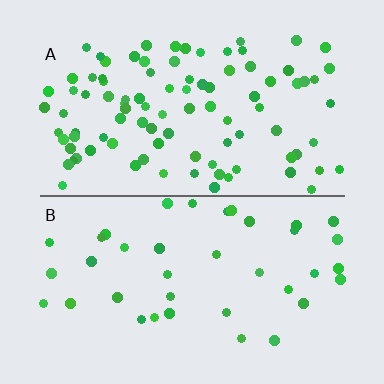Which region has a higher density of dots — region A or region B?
A (the top).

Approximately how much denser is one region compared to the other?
Approximately 2.5× — region A over region B.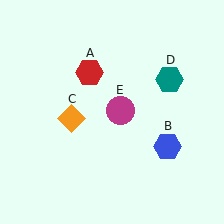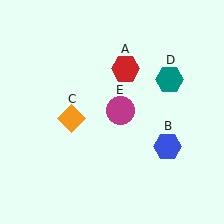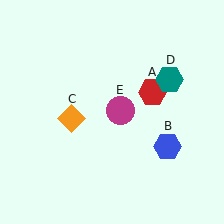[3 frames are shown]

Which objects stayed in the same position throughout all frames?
Blue hexagon (object B) and orange diamond (object C) and teal hexagon (object D) and magenta circle (object E) remained stationary.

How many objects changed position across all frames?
1 object changed position: red hexagon (object A).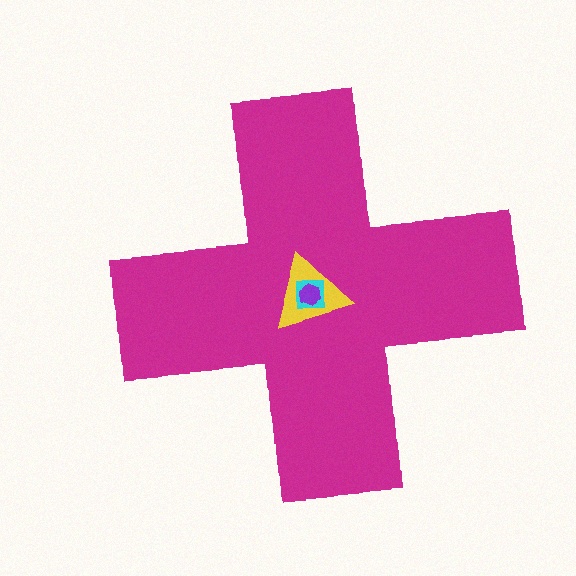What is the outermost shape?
The magenta cross.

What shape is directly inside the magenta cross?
The yellow triangle.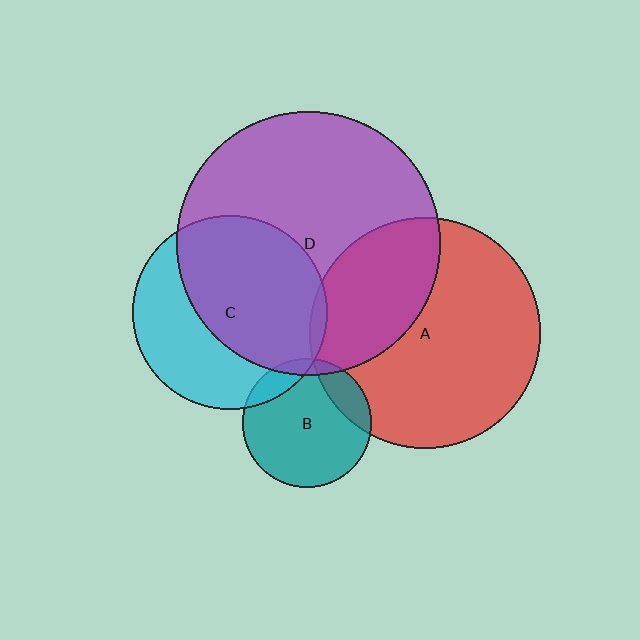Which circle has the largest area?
Circle D (purple).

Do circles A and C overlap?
Yes.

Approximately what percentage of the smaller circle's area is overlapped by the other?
Approximately 5%.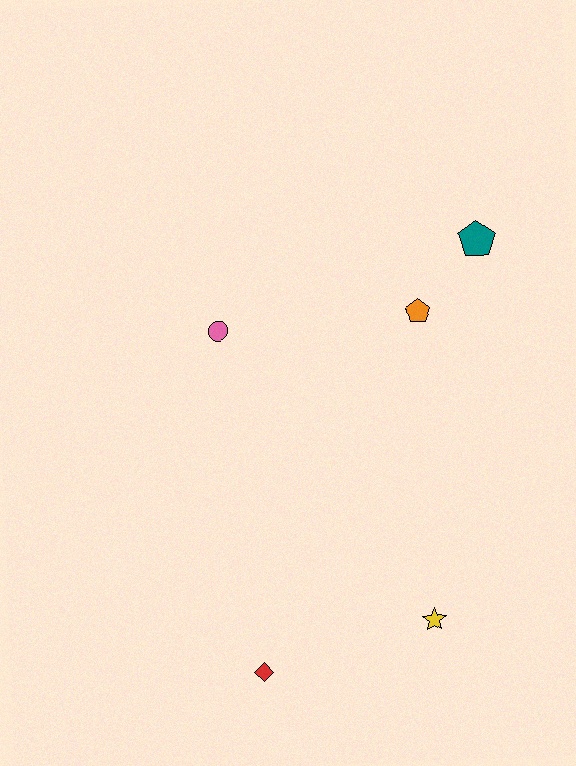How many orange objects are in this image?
There is 1 orange object.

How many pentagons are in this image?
There are 2 pentagons.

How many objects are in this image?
There are 5 objects.